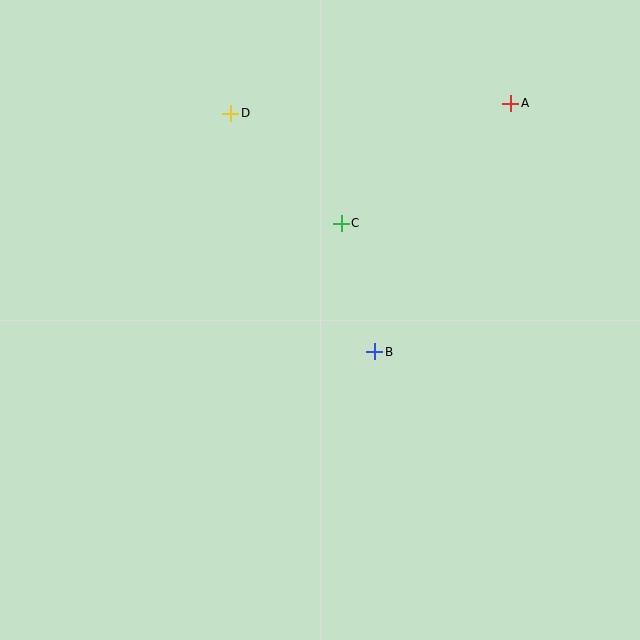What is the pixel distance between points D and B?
The distance between D and B is 278 pixels.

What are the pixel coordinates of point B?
Point B is at (375, 352).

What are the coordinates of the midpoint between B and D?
The midpoint between B and D is at (303, 233).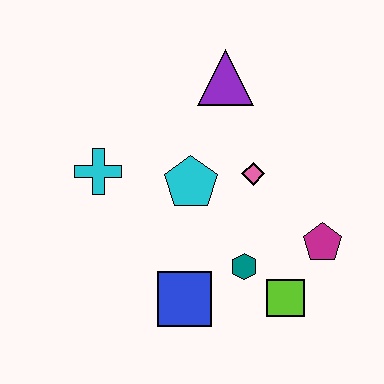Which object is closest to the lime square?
The teal hexagon is closest to the lime square.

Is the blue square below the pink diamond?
Yes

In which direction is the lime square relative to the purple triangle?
The lime square is below the purple triangle.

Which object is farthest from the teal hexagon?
The purple triangle is farthest from the teal hexagon.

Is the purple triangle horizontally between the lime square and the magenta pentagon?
No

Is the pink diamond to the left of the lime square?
Yes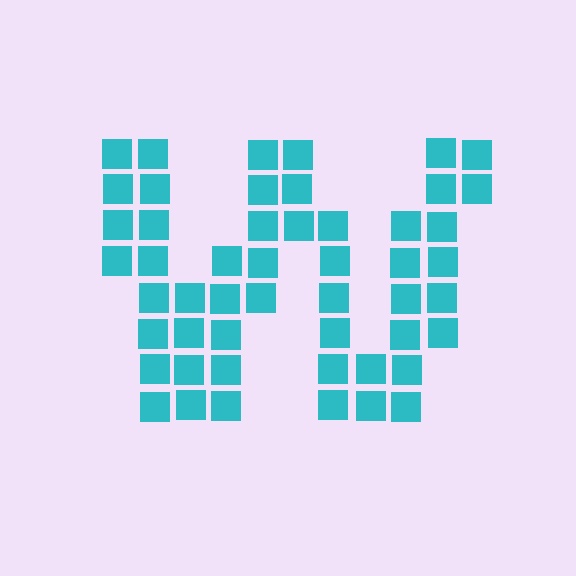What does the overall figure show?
The overall figure shows the letter W.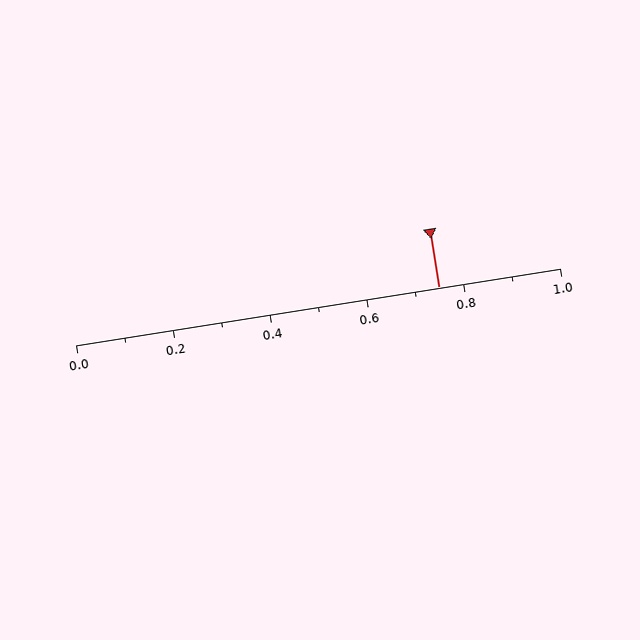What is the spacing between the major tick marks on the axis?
The major ticks are spaced 0.2 apart.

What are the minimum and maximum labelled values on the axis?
The axis runs from 0.0 to 1.0.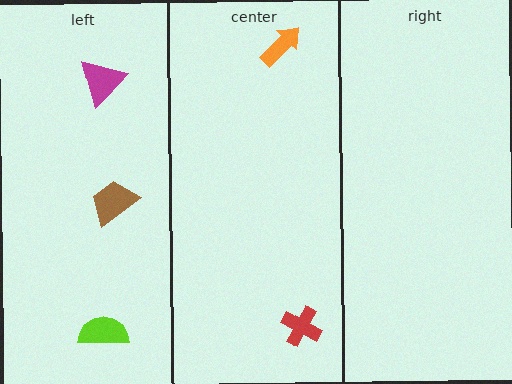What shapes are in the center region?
The orange arrow, the red cross.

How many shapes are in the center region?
2.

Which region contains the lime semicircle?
The left region.